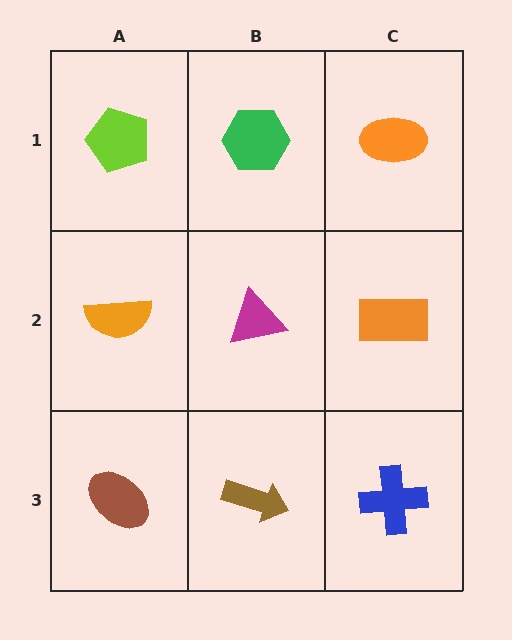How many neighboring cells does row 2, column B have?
4.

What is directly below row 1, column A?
An orange semicircle.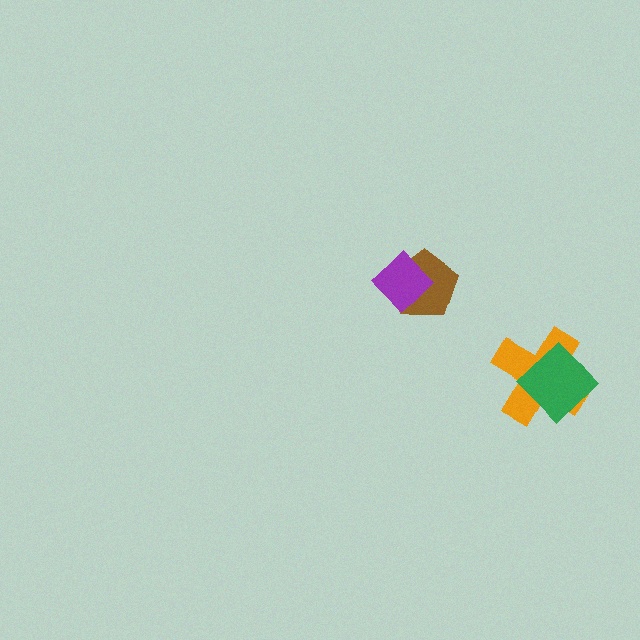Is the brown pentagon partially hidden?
Yes, it is partially covered by another shape.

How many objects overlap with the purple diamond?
1 object overlaps with the purple diamond.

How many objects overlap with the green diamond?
1 object overlaps with the green diamond.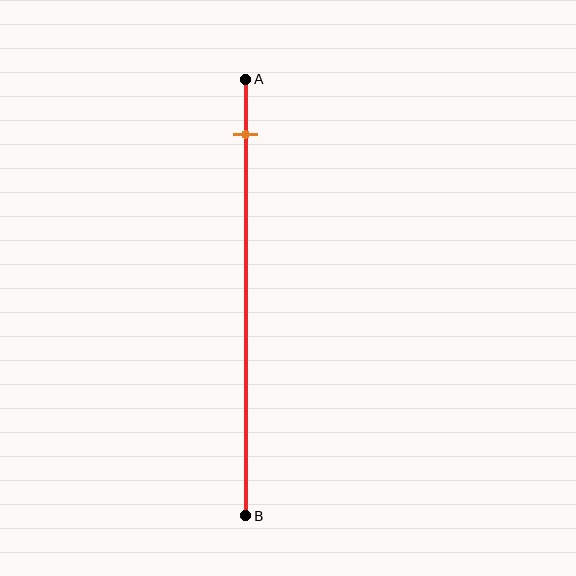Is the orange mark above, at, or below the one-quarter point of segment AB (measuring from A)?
The orange mark is above the one-quarter point of segment AB.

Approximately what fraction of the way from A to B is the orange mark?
The orange mark is approximately 15% of the way from A to B.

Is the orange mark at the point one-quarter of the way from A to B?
No, the mark is at about 15% from A, not at the 25% one-quarter point.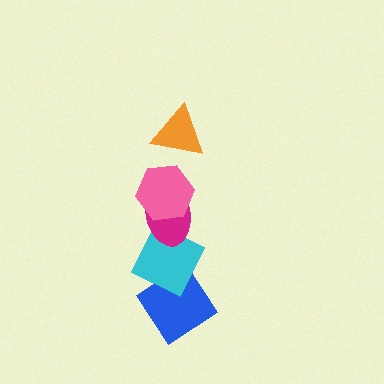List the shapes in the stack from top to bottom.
From top to bottom: the orange triangle, the pink hexagon, the magenta ellipse, the cyan diamond, the blue diamond.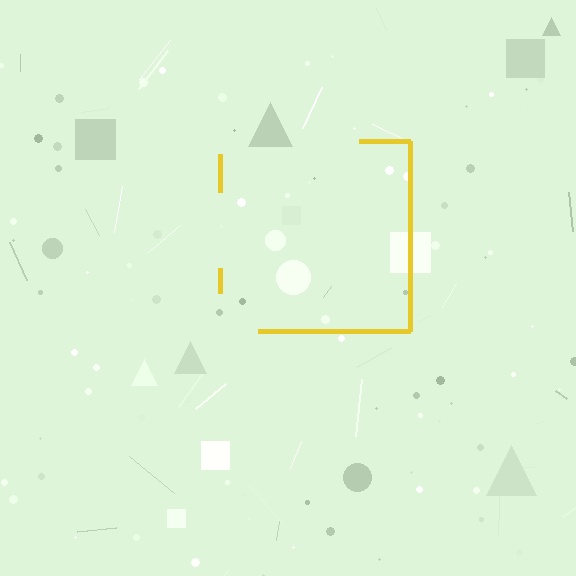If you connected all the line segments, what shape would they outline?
They would outline a square.